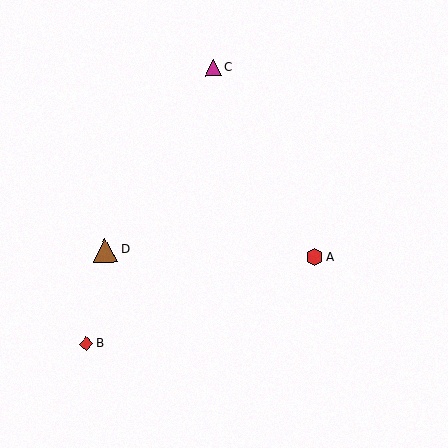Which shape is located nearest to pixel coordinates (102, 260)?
The brown triangle (labeled D) at (106, 250) is nearest to that location.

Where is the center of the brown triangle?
The center of the brown triangle is at (106, 250).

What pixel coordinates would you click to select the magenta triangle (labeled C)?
Click at (213, 68) to select the magenta triangle C.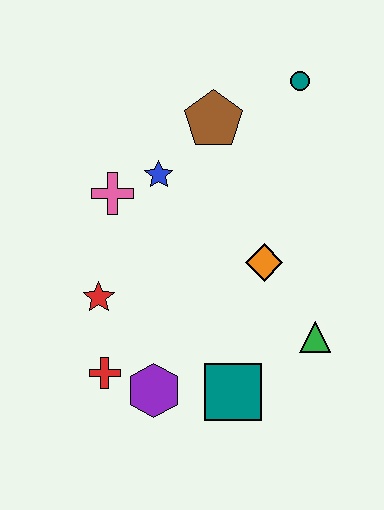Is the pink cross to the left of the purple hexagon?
Yes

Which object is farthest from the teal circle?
The red cross is farthest from the teal circle.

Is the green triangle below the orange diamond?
Yes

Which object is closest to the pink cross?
The blue star is closest to the pink cross.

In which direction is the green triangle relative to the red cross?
The green triangle is to the right of the red cross.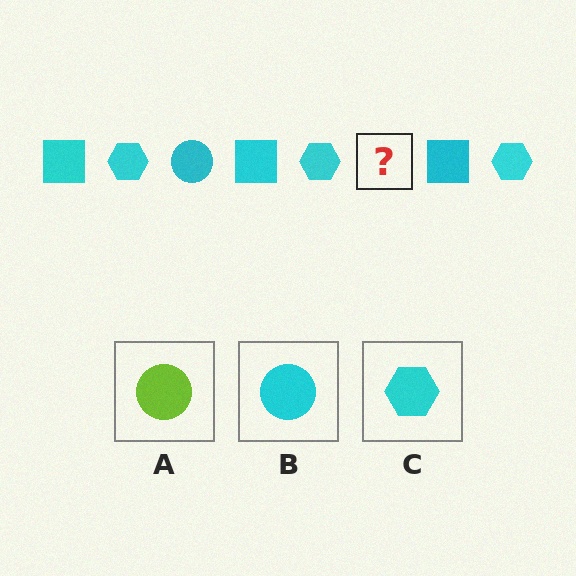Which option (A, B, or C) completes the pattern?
B.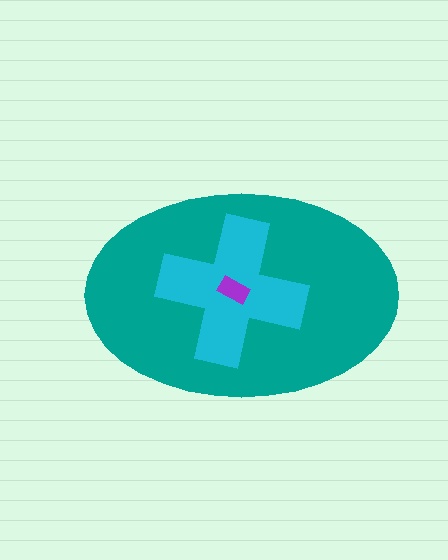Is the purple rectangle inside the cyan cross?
Yes.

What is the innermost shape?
The purple rectangle.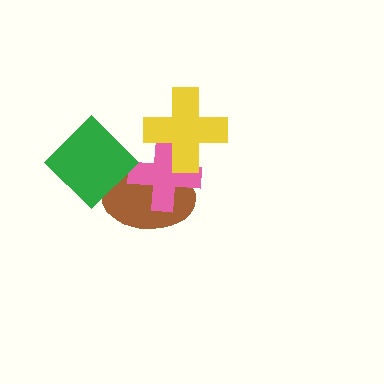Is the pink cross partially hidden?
Yes, it is partially covered by another shape.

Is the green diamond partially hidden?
No, no other shape covers it.